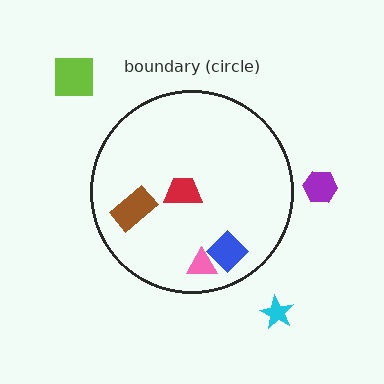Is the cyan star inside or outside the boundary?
Outside.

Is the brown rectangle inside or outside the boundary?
Inside.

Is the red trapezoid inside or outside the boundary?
Inside.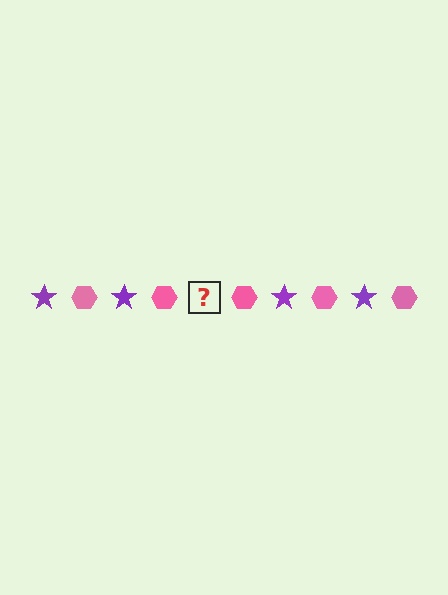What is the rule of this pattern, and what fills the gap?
The rule is that the pattern alternates between purple star and pink hexagon. The gap should be filled with a purple star.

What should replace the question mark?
The question mark should be replaced with a purple star.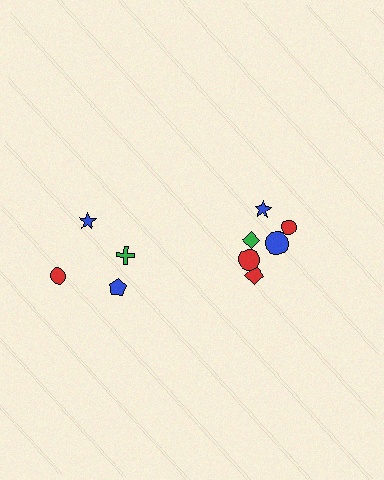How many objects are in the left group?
There are 4 objects.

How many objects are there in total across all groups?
There are 10 objects.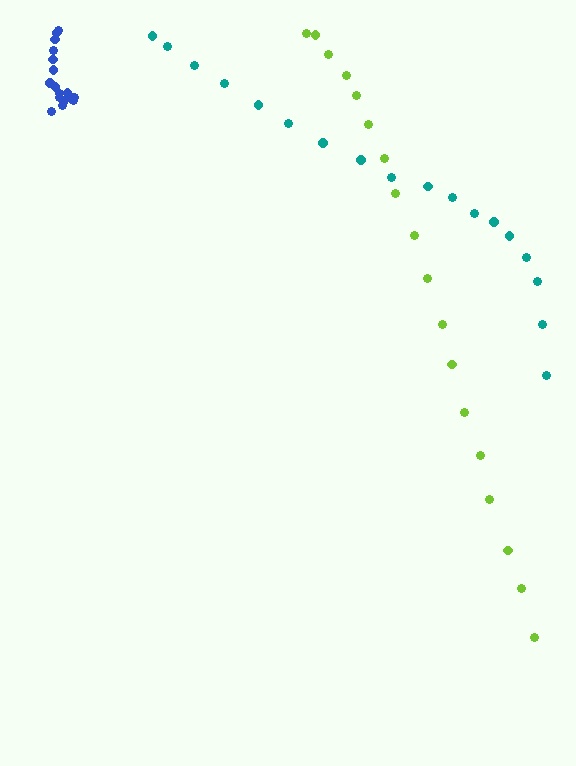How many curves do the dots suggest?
There are 3 distinct paths.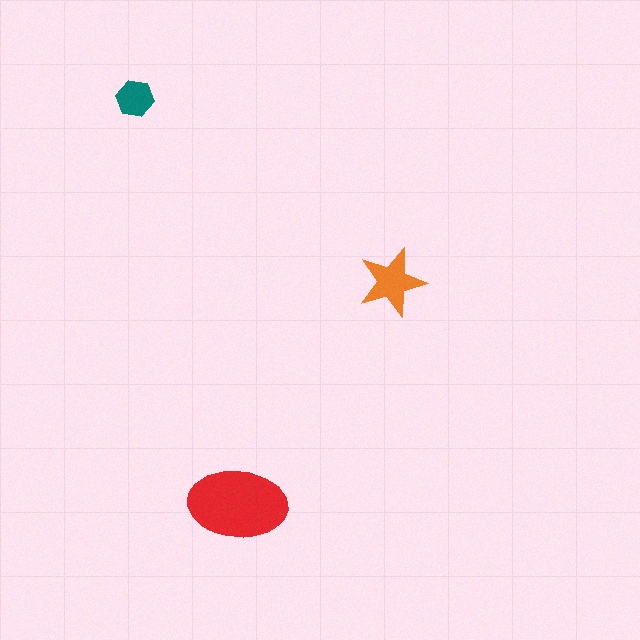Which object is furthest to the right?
The orange star is rightmost.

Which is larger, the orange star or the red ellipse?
The red ellipse.